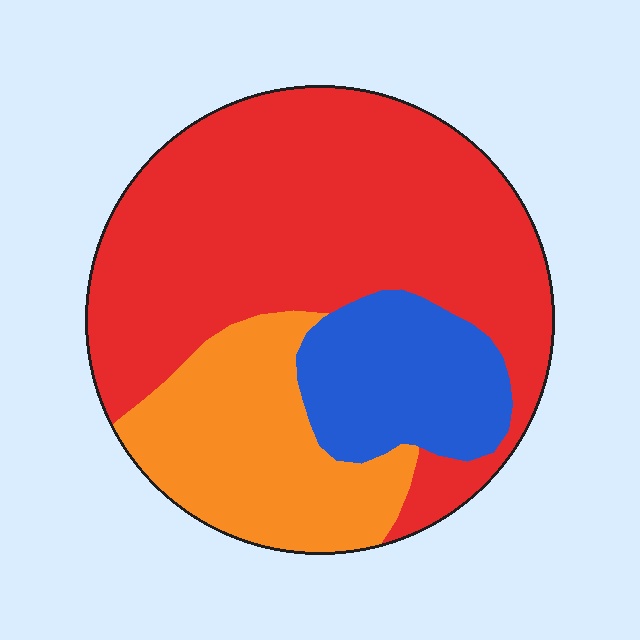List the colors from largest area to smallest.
From largest to smallest: red, orange, blue.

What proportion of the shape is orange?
Orange takes up about one quarter (1/4) of the shape.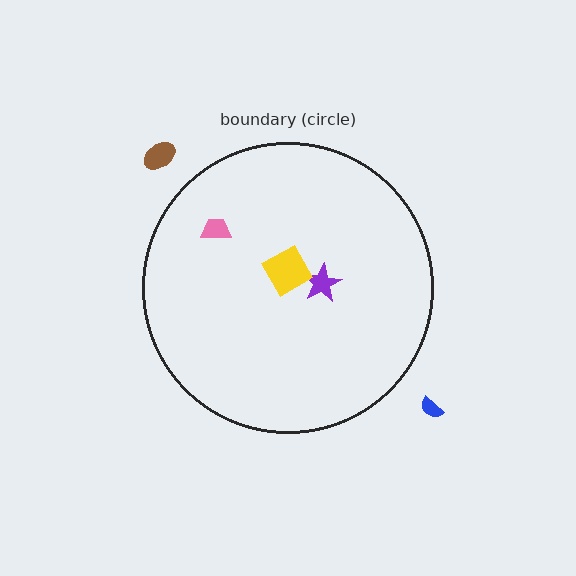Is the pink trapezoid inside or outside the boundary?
Inside.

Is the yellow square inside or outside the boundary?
Inside.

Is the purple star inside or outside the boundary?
Inside.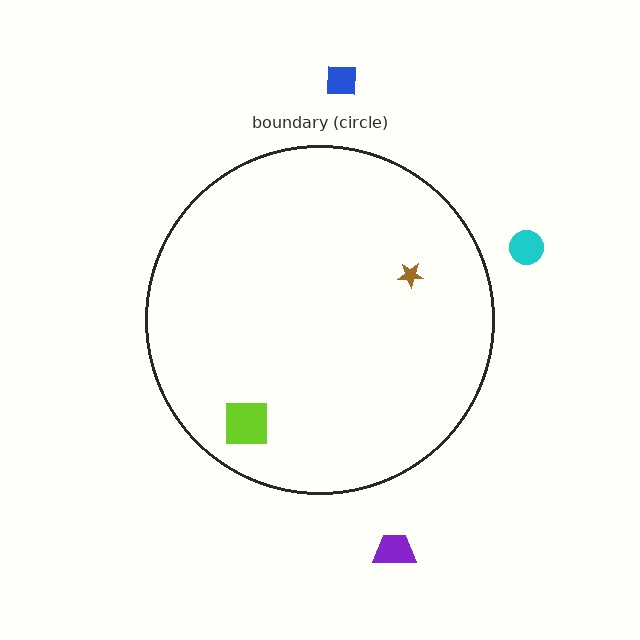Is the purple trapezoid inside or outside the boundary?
Outside.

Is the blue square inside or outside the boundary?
Outside.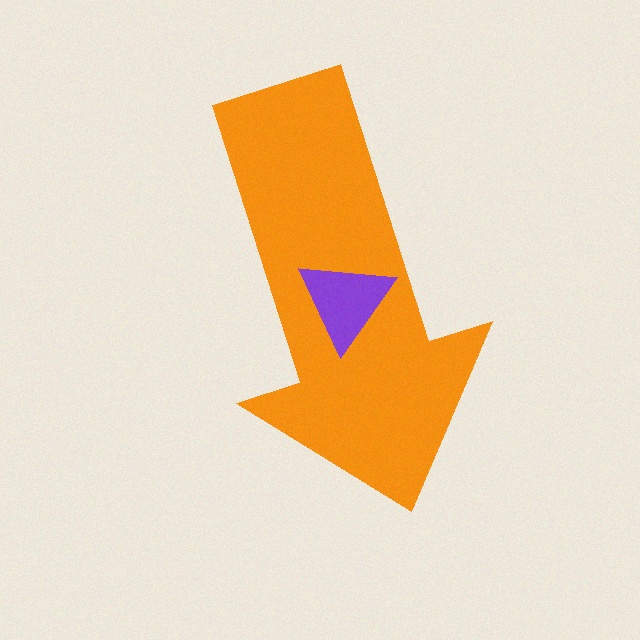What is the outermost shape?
The orange arrow.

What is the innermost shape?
The purple triangle.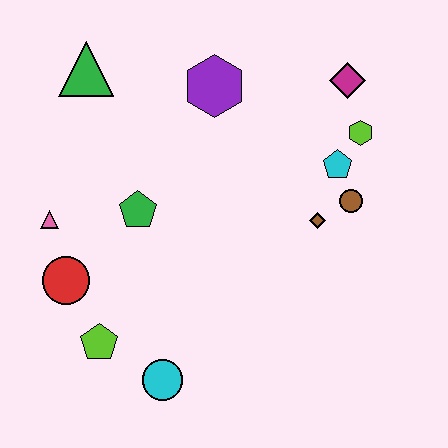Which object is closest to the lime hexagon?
The cyan pentagon is closest to the lime hexagon.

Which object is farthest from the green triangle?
The cyan circle is farthest from the green triangle.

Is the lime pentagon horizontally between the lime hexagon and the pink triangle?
Yes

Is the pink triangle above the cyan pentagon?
No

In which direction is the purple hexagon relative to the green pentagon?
The purple hexagon is above the green pentagon.